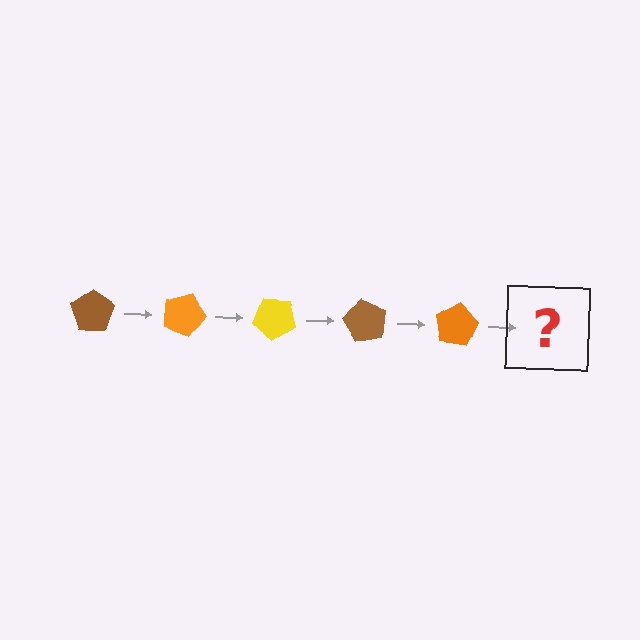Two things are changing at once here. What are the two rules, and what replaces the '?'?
The two rules are that it rotates 20 degrees each step and the color cycles through brown, orange, and yellow. The '?' should be a yellow pentagon, rotated 100 degrees from the start.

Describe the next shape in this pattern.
It should be a yellow pentagon, rotated 100 degrees from the start.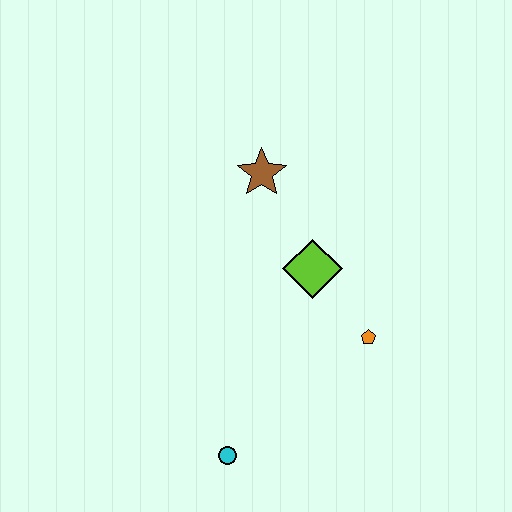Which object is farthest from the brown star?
The cyan circle is farthest from the brown star.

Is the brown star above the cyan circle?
Yes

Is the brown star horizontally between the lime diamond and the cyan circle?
Yes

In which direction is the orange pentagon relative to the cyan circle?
The orange pentagon is to the right of the cyan circle.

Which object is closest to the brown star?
The lime diamond is closest to the brown star.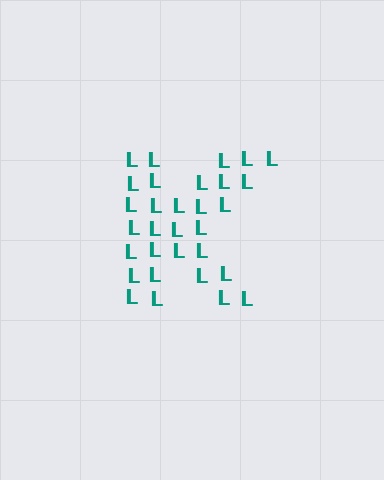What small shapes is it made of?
It is made of small letter L's.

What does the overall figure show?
The overall figure shows the letter K.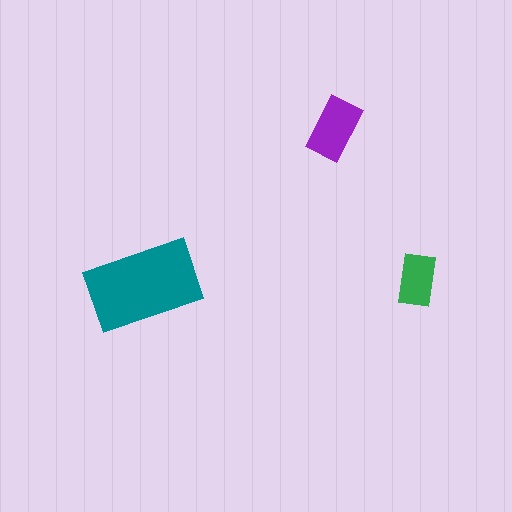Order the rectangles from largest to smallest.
the teal one, the purple one, the green one.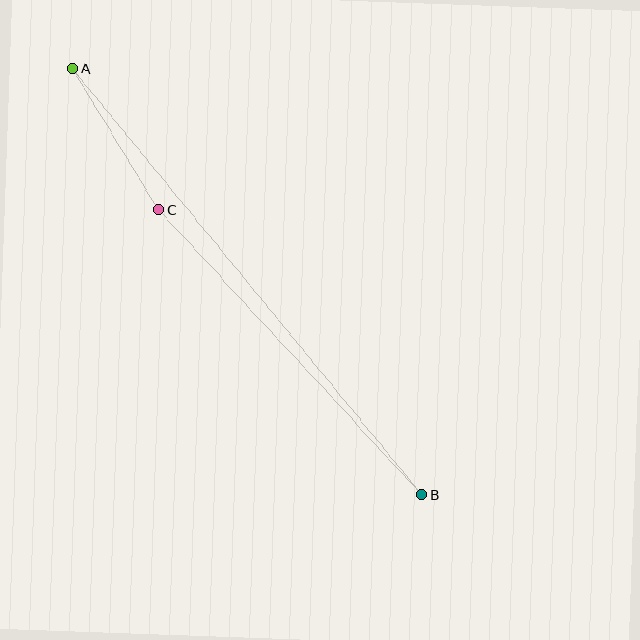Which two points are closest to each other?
Points A and C are closest to each other.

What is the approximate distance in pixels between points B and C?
The distance between B and C is approximately 388 pixels.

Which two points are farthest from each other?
Points A and B are farthest from each other.